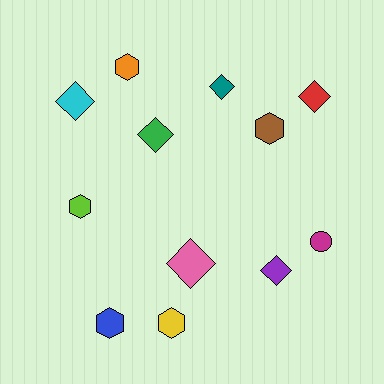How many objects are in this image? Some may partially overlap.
There are 12 objects.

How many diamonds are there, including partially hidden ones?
There are 6 diamonds.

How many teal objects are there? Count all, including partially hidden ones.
There is 1 teal object.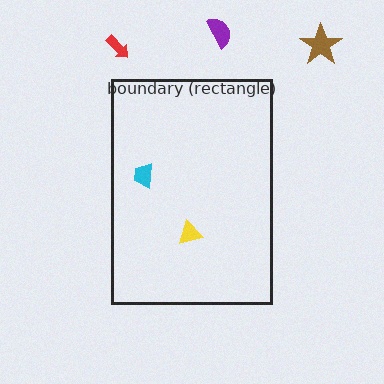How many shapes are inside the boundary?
2 inside, 3 outside.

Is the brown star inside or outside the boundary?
Outside.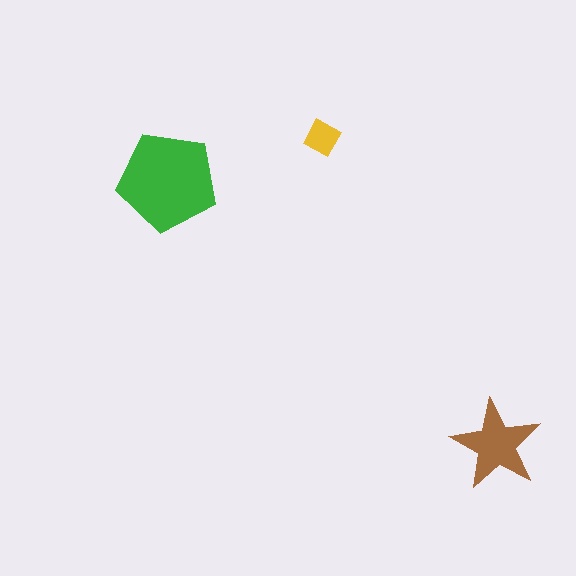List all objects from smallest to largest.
The yellow square, the brown star, the green pentagon.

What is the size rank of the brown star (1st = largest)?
2nd.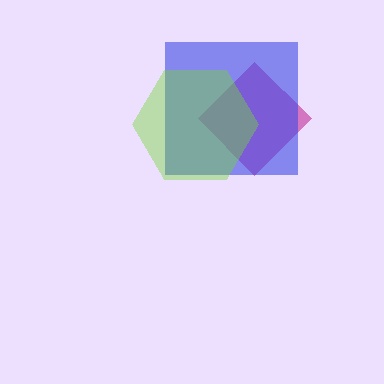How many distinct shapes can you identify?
There are 3 distinct shapes: a magenta diamond, a blue square, a lime hexagon.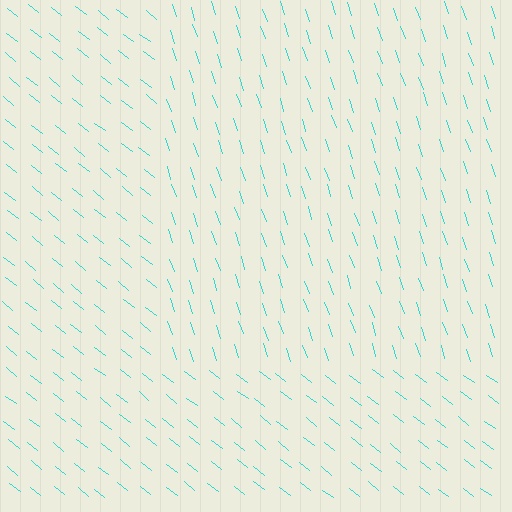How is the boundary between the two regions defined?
The boundary is defined purely by a change in line orientation (approximately 33 degrees difference). All lines are the same color and thickness.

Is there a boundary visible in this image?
Yes, there is a texture boundary formed by a change in line orientation.